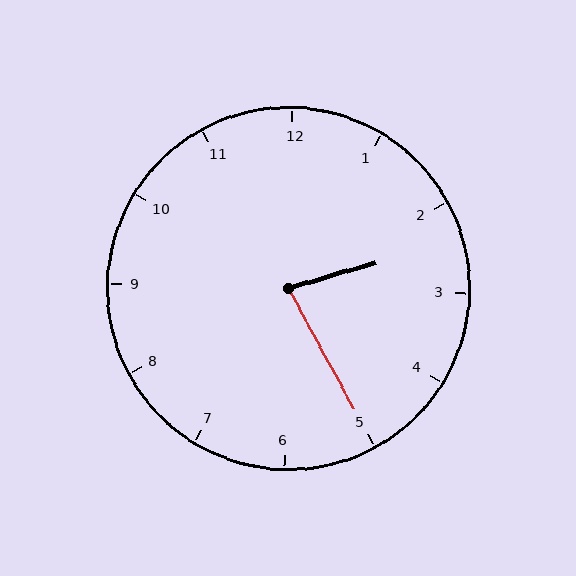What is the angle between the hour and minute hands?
Approximately 78 degrees.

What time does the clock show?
2:25.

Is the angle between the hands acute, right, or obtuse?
It is acute.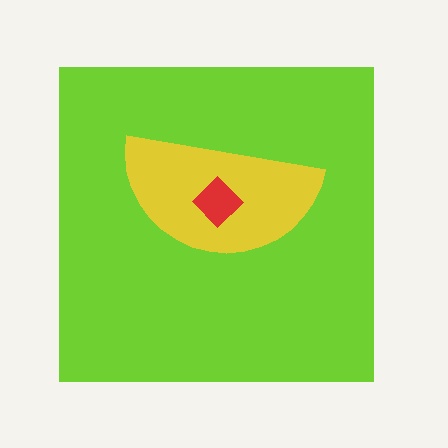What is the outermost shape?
The lime square.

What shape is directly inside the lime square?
The yellow semicircle.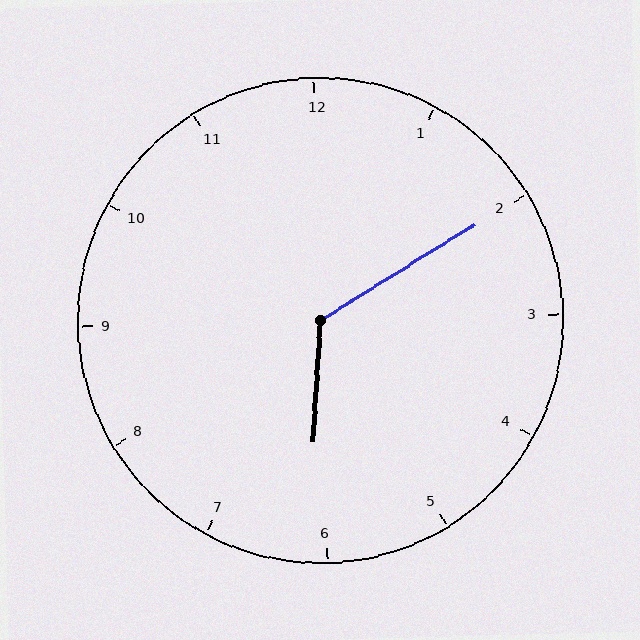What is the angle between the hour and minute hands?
Approximately 125 degrees.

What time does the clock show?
6:10.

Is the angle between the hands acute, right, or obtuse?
It is obtuse.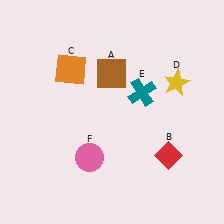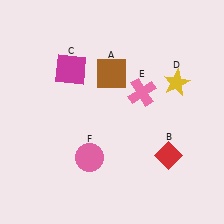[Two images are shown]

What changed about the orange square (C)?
In Image 1, C is orange. In Image 2, it changed to magenta.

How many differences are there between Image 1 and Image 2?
There are 2 differences between the two images.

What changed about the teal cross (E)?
In Image 1, E is teal. In Image 2, it changed to pink.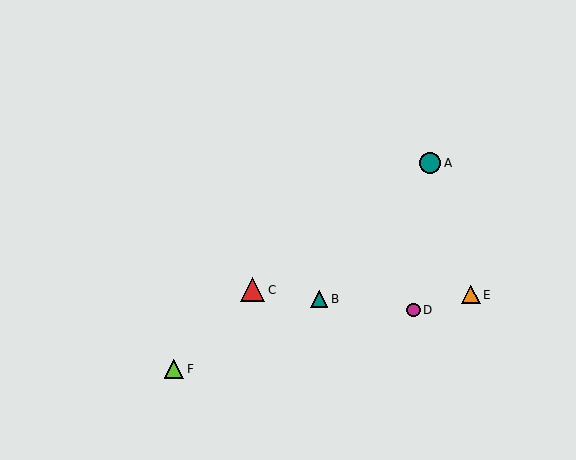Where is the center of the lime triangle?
The center of the lime triangle is at (174, 369).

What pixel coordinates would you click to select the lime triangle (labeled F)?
Click at (174, 369) to select the lime triangle F.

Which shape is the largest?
The red triangle (labeled C) is the largest.